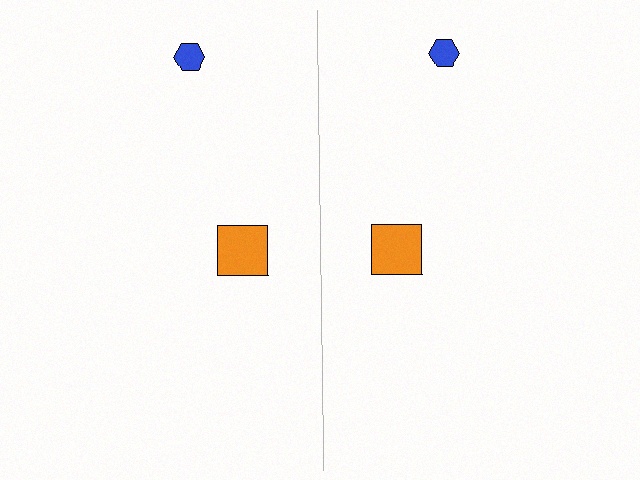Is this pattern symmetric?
Yes, this pattern has bilateral (reflection) symmetry.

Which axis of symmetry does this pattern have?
The pattern has a vertical axis of symmetry running through the center of the image.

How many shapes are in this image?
There are 4 shapes in this image.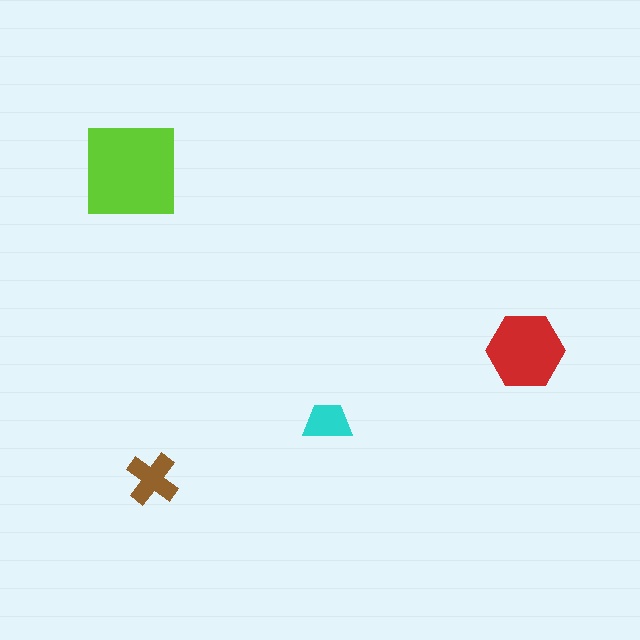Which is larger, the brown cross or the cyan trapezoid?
The brown cross.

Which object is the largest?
The lime square.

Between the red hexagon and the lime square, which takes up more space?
The lime square.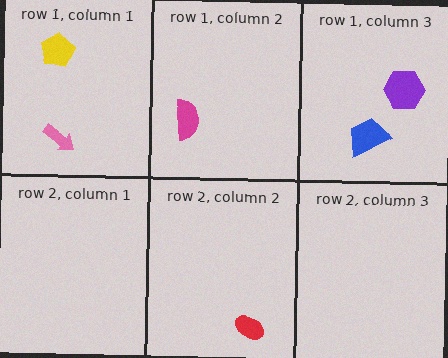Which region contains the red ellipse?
The row 2, column 2 region.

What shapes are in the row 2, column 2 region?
The red ellipse.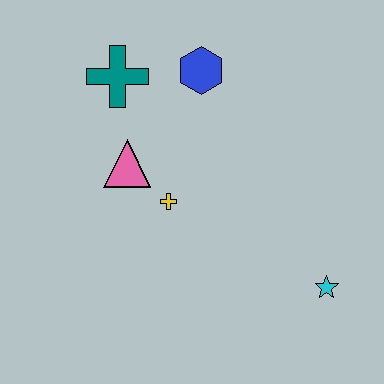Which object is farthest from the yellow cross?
The cyan star is farthest from the yellow cross.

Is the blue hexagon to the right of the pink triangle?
Yes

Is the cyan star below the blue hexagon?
Yes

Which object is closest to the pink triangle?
The yellow cross is closest to the pink triangle.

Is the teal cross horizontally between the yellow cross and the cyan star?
No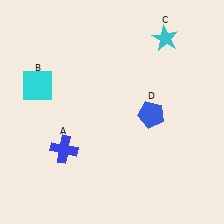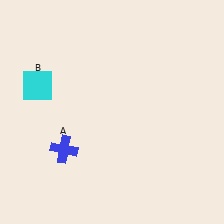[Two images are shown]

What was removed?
The cyan star (C), the blue pentagon (D) were removed in Image 2.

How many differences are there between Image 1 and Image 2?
There are 2 differences between the two images.